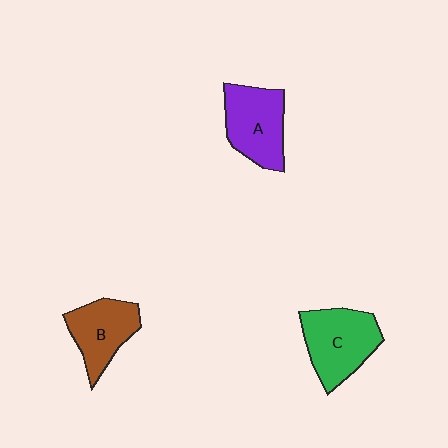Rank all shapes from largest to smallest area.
From largest to smallest: C (green), A (purple), B (brown).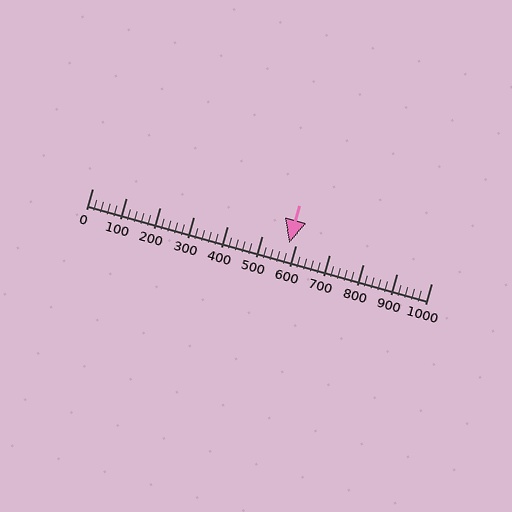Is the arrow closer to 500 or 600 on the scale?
The arrow is closer to 600.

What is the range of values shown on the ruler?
The ruler shows values from 0 to 1000.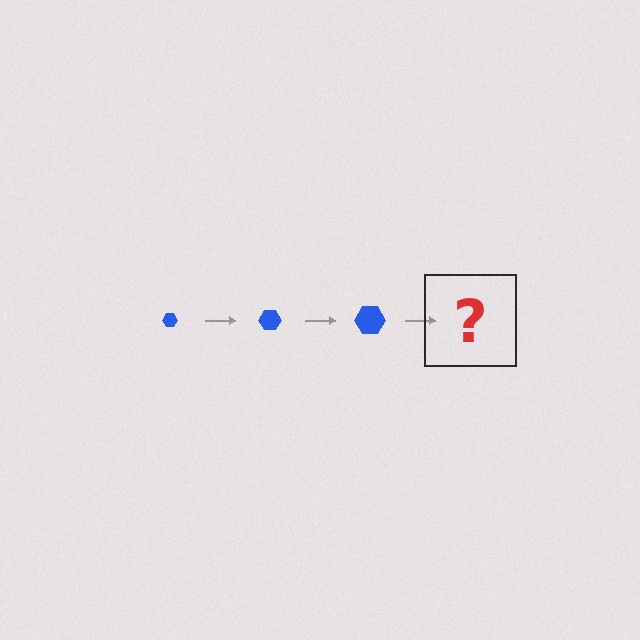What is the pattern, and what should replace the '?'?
The pattern is that the hexagon gets progressively larger each step. The '?' should be a blue hexagon, larger than the previous one.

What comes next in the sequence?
The next element should be a blue hexagon, larger than the previous one.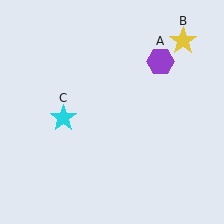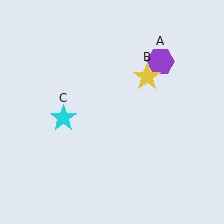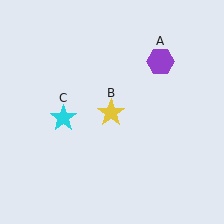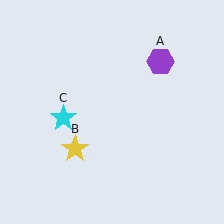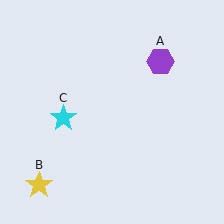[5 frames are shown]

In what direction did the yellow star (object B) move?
The yellow star (object B) moved down and to the left.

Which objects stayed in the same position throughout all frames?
Purple hexagon (object A) and cyan star (object C) remained stationary.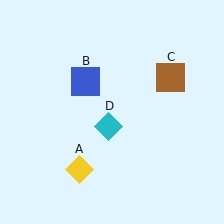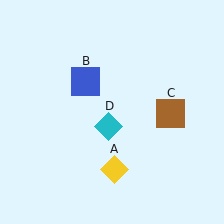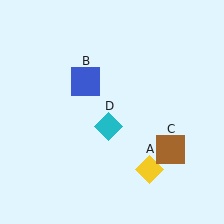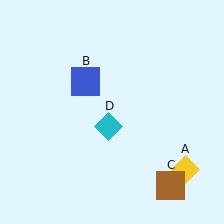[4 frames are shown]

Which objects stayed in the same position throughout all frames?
Blue square (object B) and cyan diamond (object D) remained stationary.